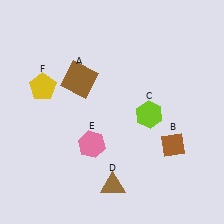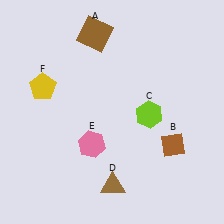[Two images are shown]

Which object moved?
The brown square (A) moved up.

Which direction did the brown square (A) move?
The brown square (A) moved up.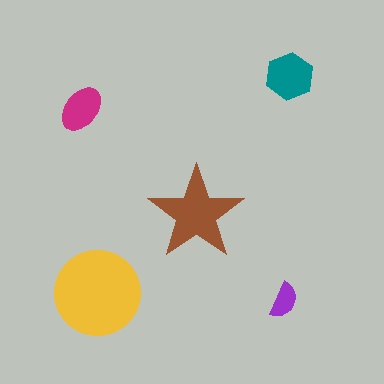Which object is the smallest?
The purple semicircle.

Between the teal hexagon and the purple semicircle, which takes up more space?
The teal hexagon.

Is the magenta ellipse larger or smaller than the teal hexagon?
Smaller.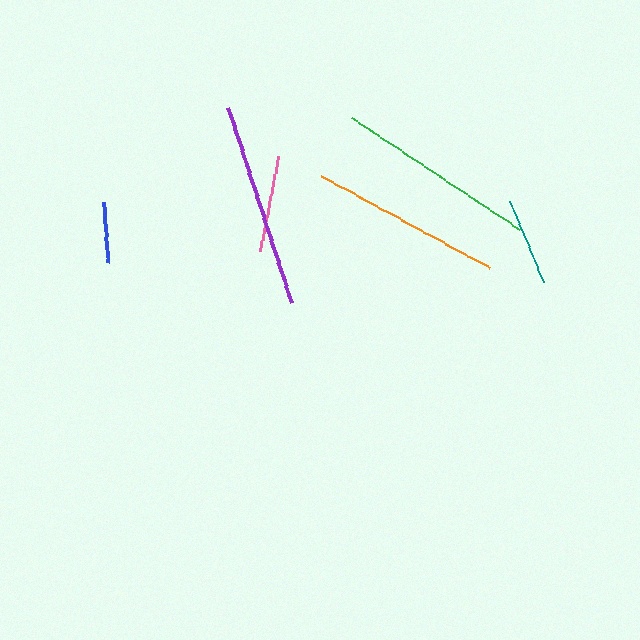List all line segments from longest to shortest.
From longest to shortest: purple, green, orange, pink, teal, blue.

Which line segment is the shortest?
The blue line is the shortest at approximately 60 pixels.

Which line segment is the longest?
The purple line is the longest at approximately 205 pixels.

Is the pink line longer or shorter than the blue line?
The pink line is longer than the blue line.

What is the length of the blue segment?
The blue segment is approximately 60 pixels long.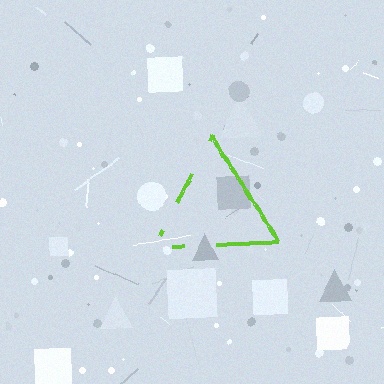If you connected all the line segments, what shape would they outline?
They would outline a triangle.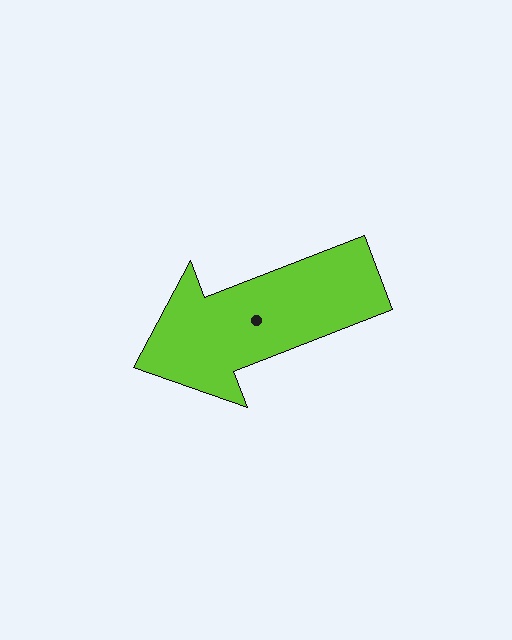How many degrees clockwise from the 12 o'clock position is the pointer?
Approximately 249 degrees.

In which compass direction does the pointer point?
West.